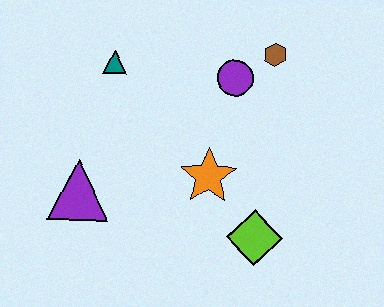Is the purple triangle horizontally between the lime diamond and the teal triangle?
No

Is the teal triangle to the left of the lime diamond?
Yes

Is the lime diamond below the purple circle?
Yes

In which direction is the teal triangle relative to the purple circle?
The teal triangle is to the left of the purple circle.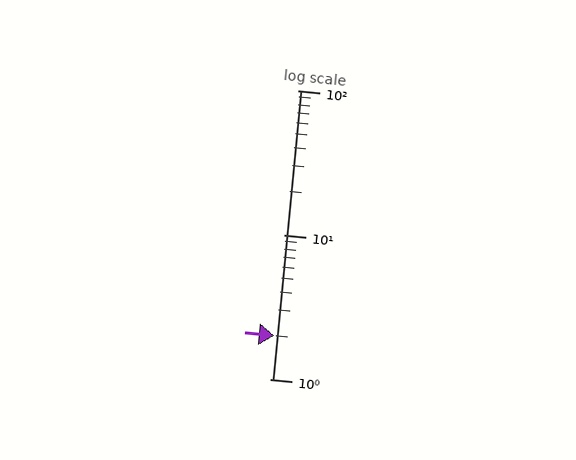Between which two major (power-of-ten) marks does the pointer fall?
The pointer is between 1 and 10.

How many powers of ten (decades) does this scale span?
The scale spans 2 decades, from 1 to 100.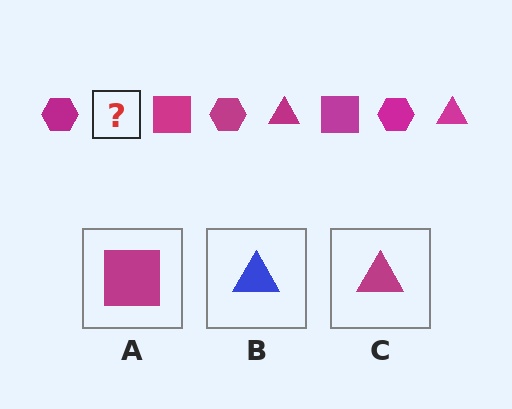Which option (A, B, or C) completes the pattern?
C.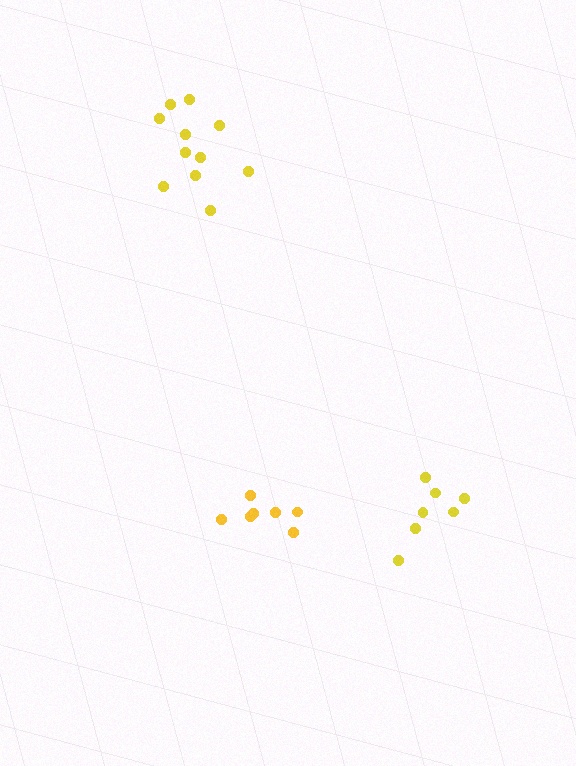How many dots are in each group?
Group 1: 11 dots, Group 2: 7 dots, Group 3: 7 dots (25 total).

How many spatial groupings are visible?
There are 3 spatial groupings.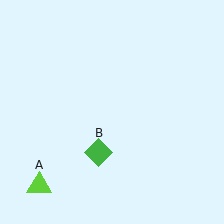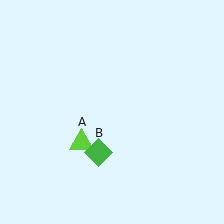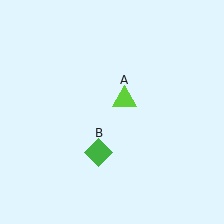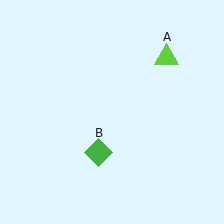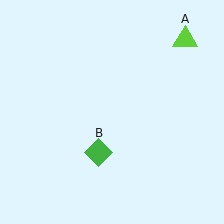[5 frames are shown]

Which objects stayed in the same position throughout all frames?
Green diamond (object B) remained stationary.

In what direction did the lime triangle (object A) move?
The lime triangle (object A) moved up and to the right.